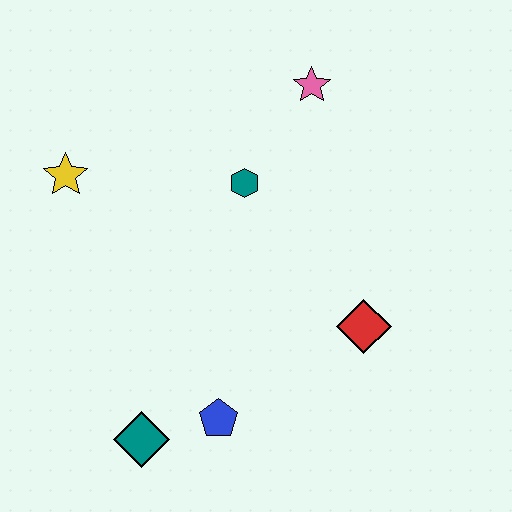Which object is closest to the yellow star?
The teal hexagon is closest to the yellow star.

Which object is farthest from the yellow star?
The red diamond is farthest from the yellow star.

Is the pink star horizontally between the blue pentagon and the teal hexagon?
No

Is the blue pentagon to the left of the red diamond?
Yes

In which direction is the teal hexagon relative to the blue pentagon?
The teal hexagon is above the blue pentagon.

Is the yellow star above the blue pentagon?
Yes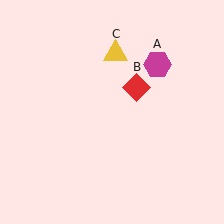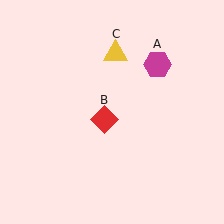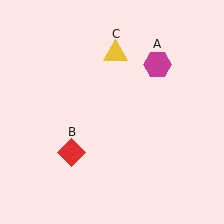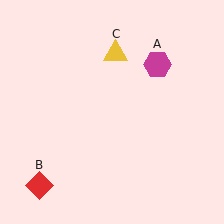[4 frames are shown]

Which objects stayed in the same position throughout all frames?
Magenta hexagon (object A) and yellow triangle (object C) remained stationary.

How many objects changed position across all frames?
1 object changed position: red diamond (object B).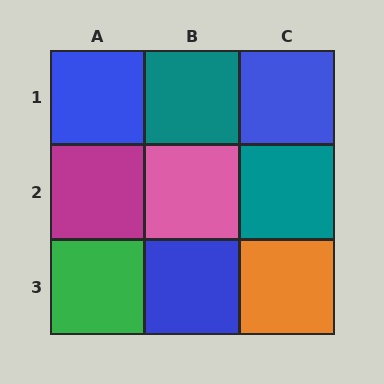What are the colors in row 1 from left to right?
Blue, teal, blue.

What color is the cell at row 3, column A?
Green.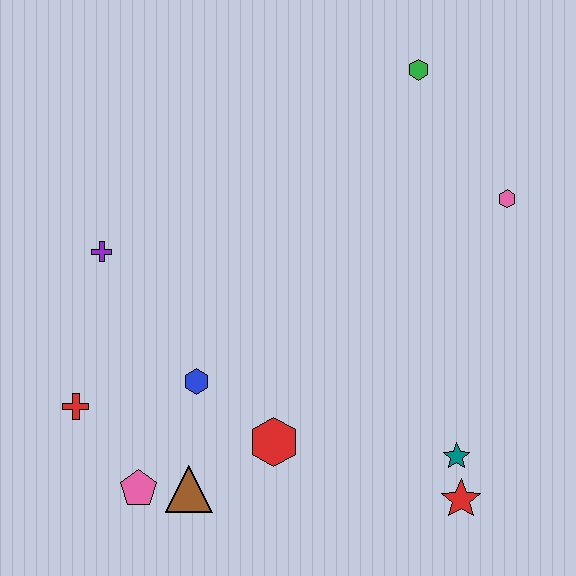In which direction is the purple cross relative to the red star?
The purple cross is to the left of the red star.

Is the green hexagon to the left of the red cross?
No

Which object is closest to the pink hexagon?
The green hexagon is closest to the pink hexagon.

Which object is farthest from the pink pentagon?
The green hexagon is farthest from the pink pentagon.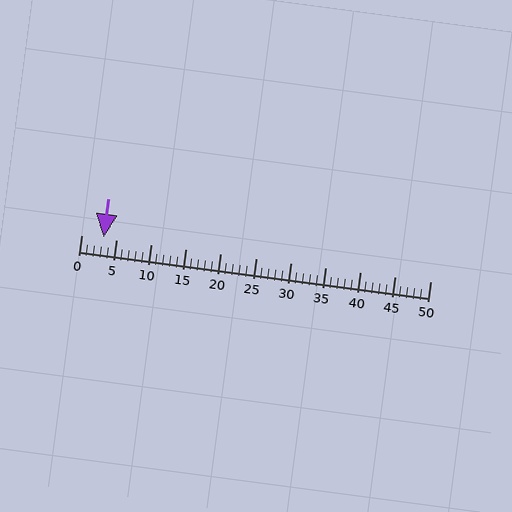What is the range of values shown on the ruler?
The ruler shows values from 0 to 50.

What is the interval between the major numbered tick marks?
The major tick marks are spaced 5 units apart.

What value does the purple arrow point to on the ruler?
The purple arrow points to approximately 3.